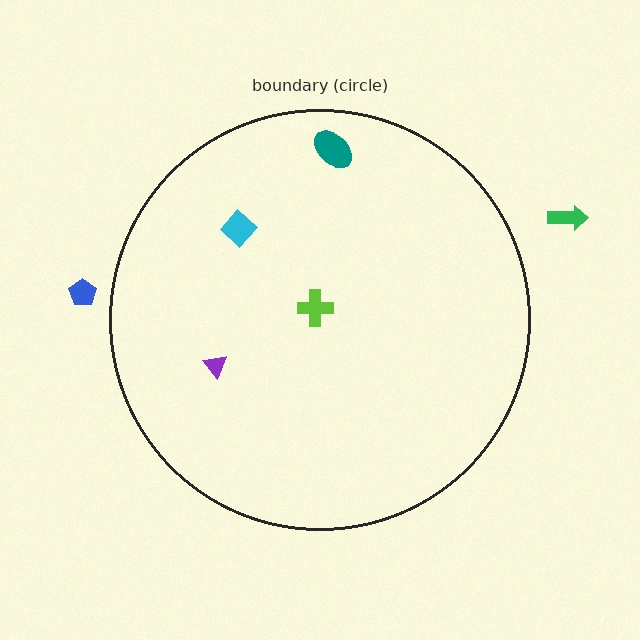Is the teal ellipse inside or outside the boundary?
Inside.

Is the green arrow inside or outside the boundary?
Outside.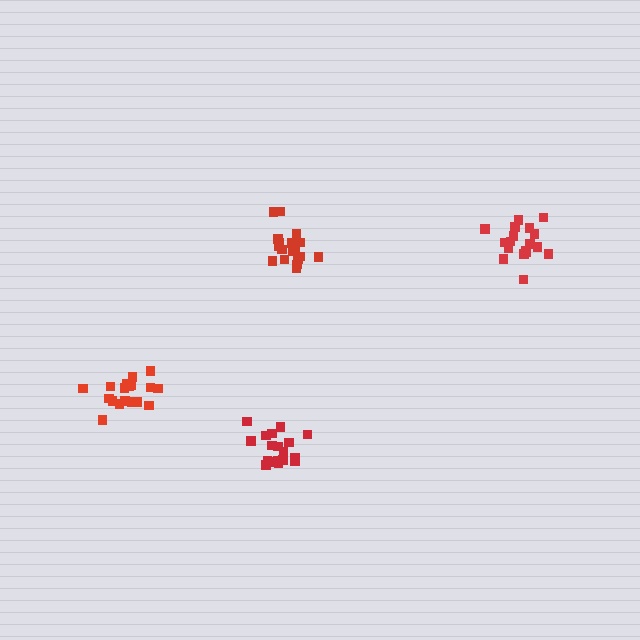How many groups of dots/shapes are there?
There are 4 groups.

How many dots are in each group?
Group 1: 18 dots, Group 2: 18 dots, Group 3: 18 dots, Group 4: 18 dots (72 total).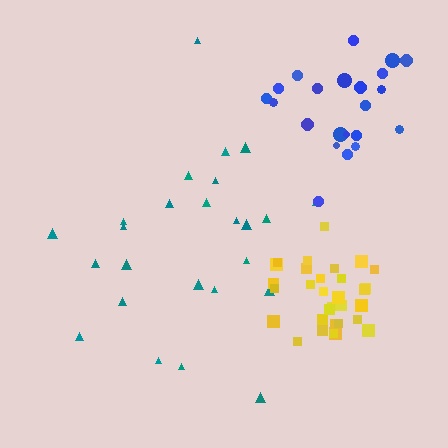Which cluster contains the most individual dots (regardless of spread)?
Yellow (31).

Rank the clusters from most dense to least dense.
yellow, blue, teal.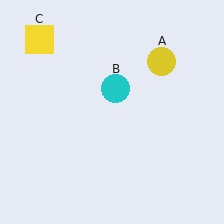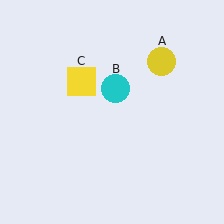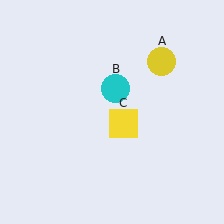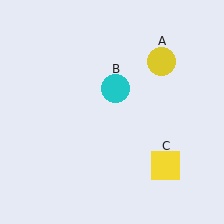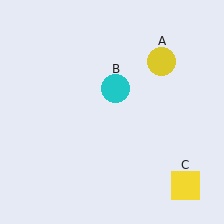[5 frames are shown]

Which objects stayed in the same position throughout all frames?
Yellow circle (object A) and cyan circle (object B) remained stationary.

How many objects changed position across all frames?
1 object changed position: yellow square (object C).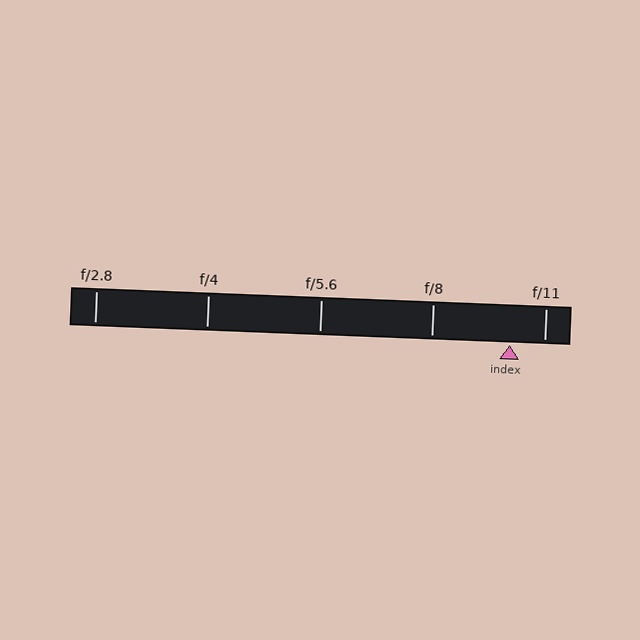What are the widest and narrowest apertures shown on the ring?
The widest aperture shown is f/2.8 and the narrowest is f/11.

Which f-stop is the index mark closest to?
The index mark is closest to f/11.